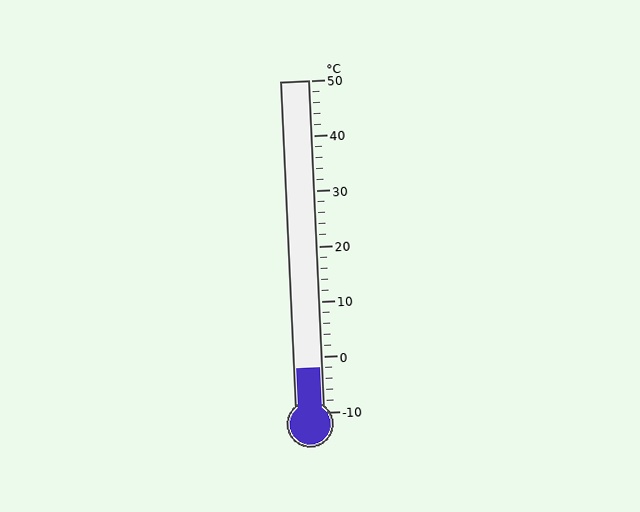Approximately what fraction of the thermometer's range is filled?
The thermometer is filled to approximately 15% of its range.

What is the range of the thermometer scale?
The thermometer scale ranges from -10°C to 50°C.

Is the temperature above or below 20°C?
The temperature is below 20°C.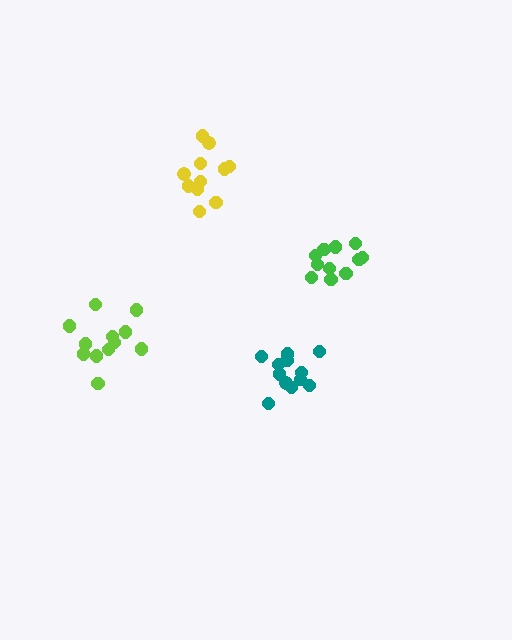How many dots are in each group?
Group 1: 11 dots, Group 2: 12 dots, Group 3: 12 dots, Group 4: 12 dots (47 total).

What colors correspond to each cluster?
The clusters are colored: green, lime, yellow, teal.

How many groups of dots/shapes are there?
There are 4 groups.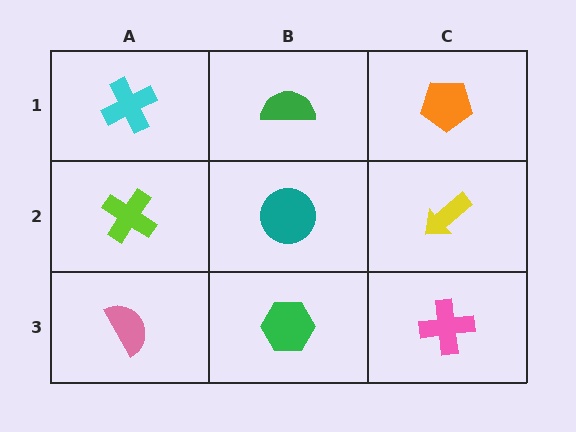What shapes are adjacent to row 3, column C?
A yellow arrow (row 2, column C), a green hexagon (row 3, column B).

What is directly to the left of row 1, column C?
A green semicircle.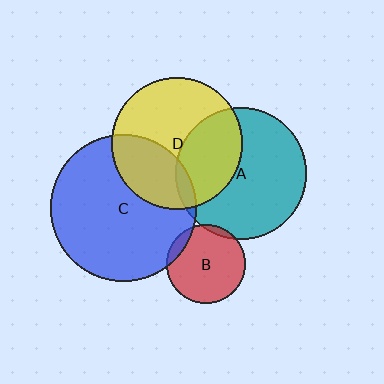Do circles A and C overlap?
Yes.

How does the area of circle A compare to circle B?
Approximately 2.8 times.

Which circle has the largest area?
Circle C (blue).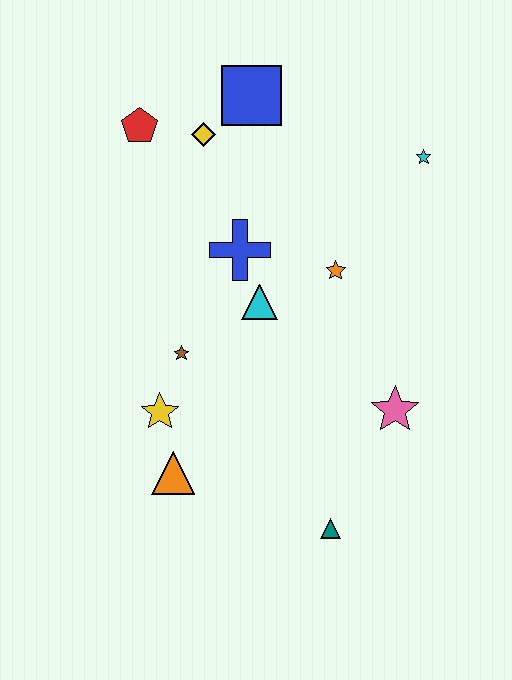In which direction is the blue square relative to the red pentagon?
The blue square is to the right of the red pentagon.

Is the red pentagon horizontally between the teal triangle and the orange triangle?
No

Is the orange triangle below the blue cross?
Yes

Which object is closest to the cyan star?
The orange star is closest to the cyan star.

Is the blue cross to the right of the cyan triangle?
No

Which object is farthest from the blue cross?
The teal triangle is farthest from the blue cross.